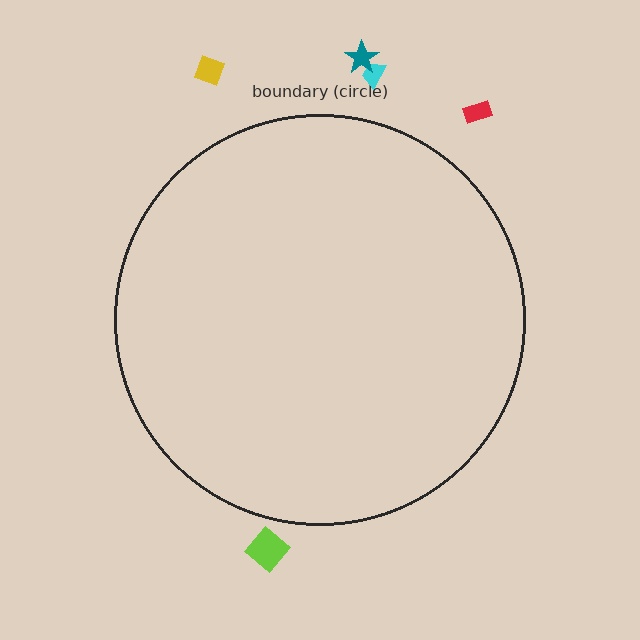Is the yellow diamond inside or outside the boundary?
Outside.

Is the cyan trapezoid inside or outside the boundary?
Outside.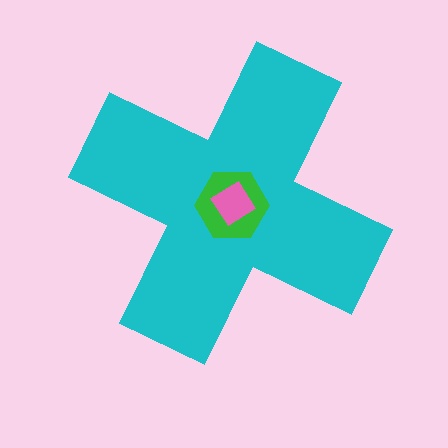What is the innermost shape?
The pink diamond.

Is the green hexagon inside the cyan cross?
Yes.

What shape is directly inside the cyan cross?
The green hexagon.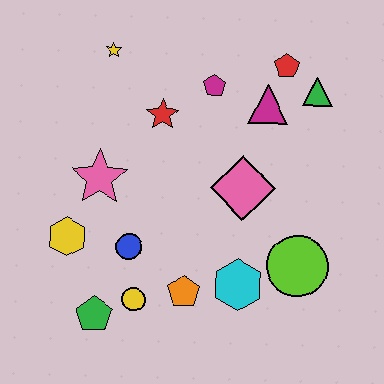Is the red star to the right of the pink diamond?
No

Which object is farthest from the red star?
The green pentagon is farthest from the red star.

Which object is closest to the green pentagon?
The yellow circle is closest to the green pentagon.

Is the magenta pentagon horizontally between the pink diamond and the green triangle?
No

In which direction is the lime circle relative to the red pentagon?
The lime circle is below the red pentagon.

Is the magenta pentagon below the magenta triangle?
No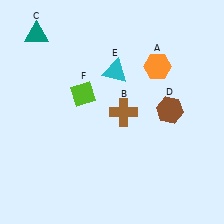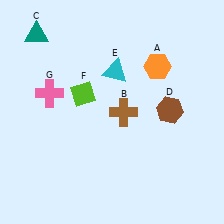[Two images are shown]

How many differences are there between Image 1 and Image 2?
There is 1 difference between the two images.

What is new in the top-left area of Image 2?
A pink cross (G) was added in the top-left area of Image 2.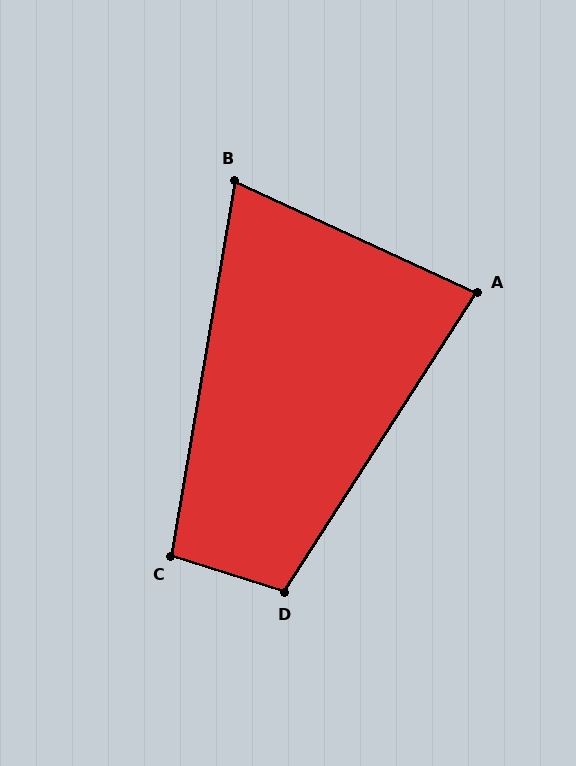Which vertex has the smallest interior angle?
B, at approximately 75 degrees.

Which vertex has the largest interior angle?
D, at approximately 105 degrees.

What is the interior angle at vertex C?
Approximately 98 degrees (obtuse).